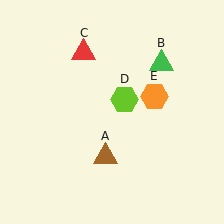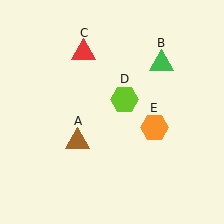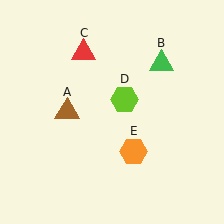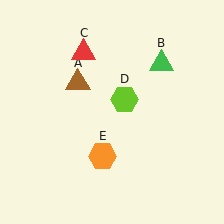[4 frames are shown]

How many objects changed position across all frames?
2 objects changed position: brown triangle (object A), orange hexagon (object E).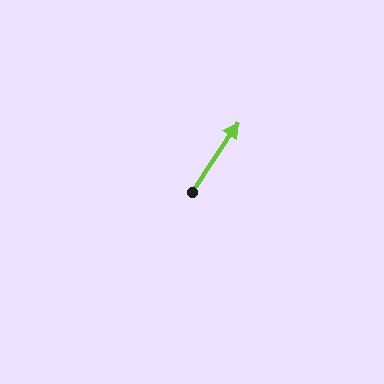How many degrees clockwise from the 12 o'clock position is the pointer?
Approximately 34 degrees.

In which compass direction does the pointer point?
Northeast.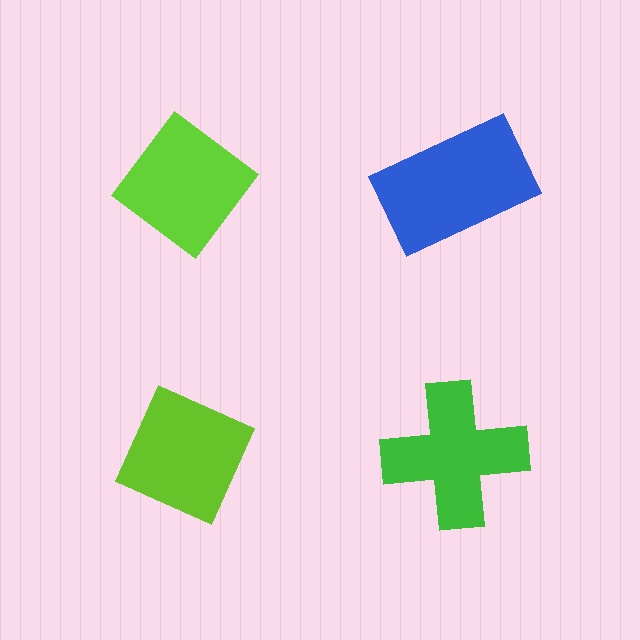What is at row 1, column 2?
A blue rectangle.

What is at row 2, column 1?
A lime diamond.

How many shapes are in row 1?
2 shapes.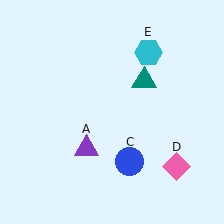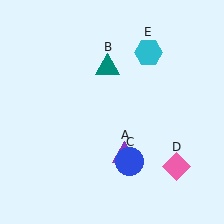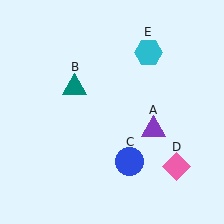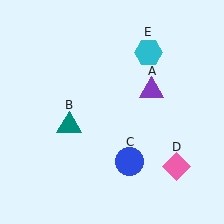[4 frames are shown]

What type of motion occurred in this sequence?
The purple triangle (object A), teal triangle (object B) rotated counterclockwise around the center of the scene.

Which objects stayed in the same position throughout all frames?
Blue circle (object C) and pink diamond (object D) and cyan hexagon (object E) remained stationary.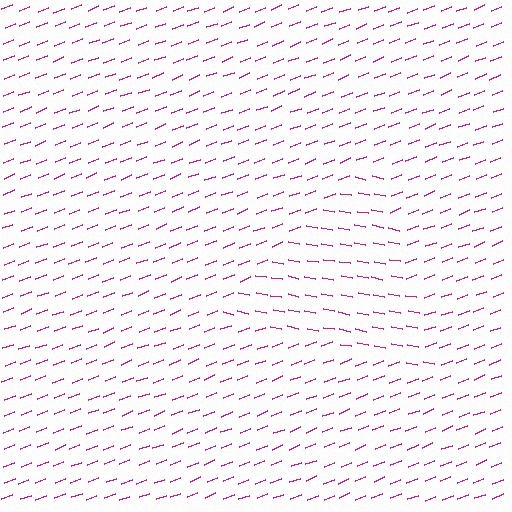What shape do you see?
I see a triangle.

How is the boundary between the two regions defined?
The boundary is defined purely by a change in line orientation (approximately 31 degrees difference). All lines are the same color and thickness.